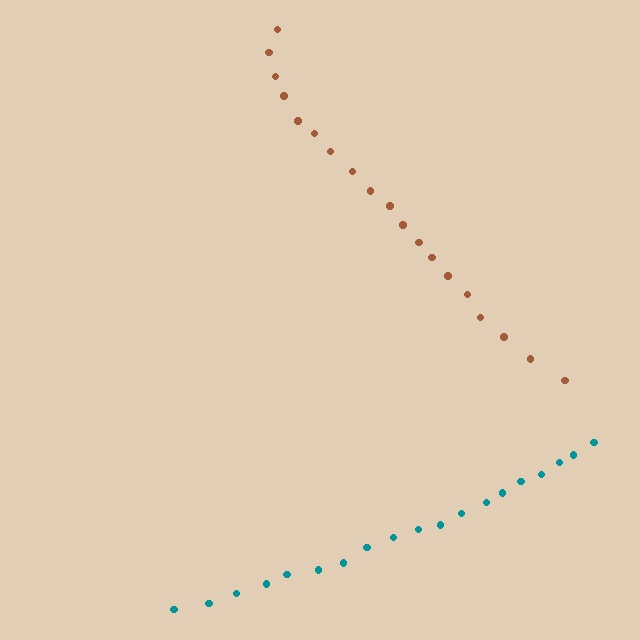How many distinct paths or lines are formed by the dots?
There are 2 distinct paths.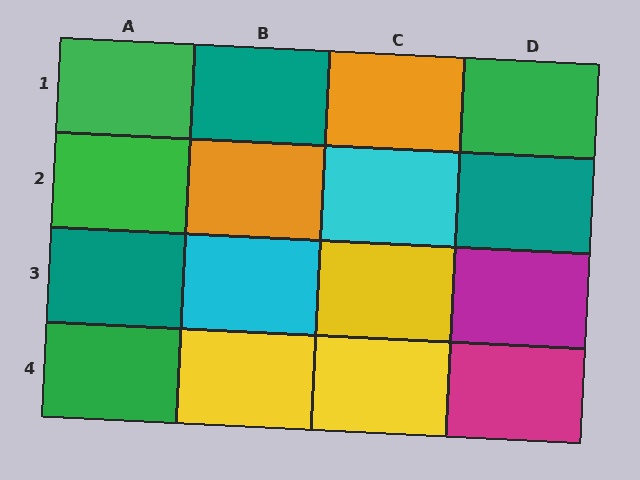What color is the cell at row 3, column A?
Teal.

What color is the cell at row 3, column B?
Cyan.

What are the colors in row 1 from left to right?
Green, teal, orange, green.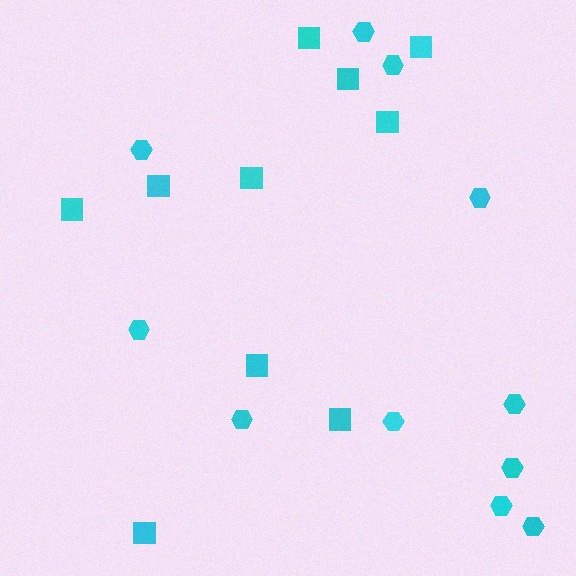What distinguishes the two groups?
There are 2 groups: one group of squares (10) and one group of hexagons (11).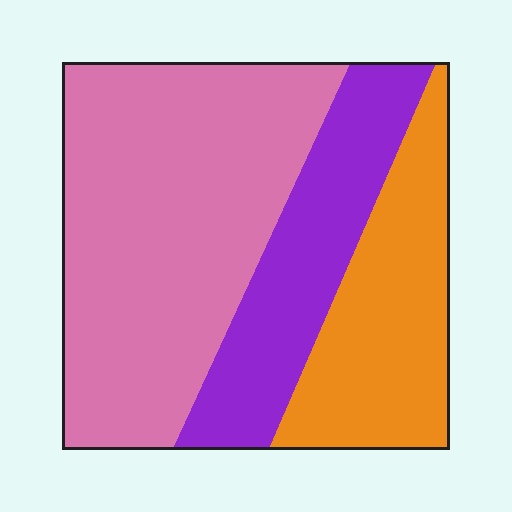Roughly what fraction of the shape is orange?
Orange takes up about one quarter (1/4) of the shape.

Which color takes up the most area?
Pink, at roughly 50%.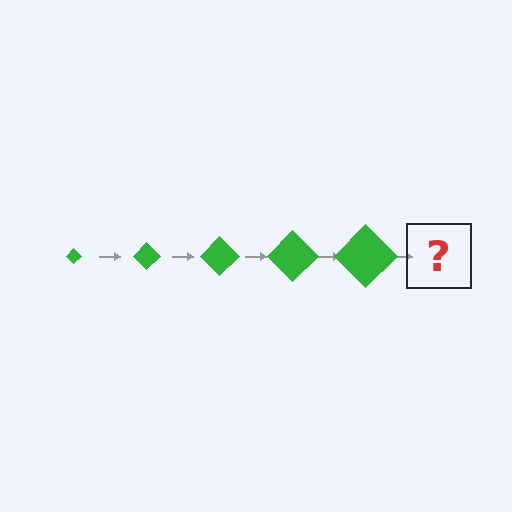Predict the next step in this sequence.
The next step is a green diamond, larger than the previous one.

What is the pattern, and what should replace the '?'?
The pattern is that the diamond gets progressively larger each step. The '?' should be a green diamond, larger than the previous one.